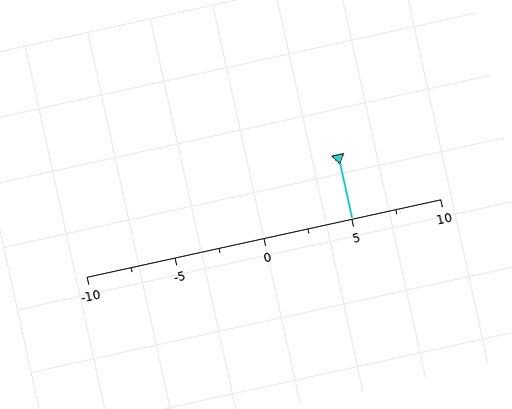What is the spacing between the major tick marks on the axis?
The major ticks are spaced 5 apart.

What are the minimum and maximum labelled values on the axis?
The axis runs from -10 to 10.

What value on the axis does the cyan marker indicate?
The marker indicates approximately 5.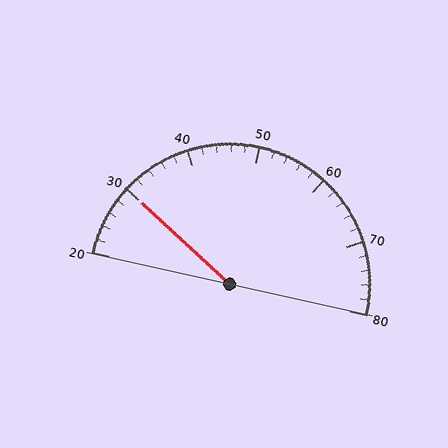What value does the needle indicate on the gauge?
The needle indicates approximately 30.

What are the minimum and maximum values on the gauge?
The gauge ranges from 20 to 80.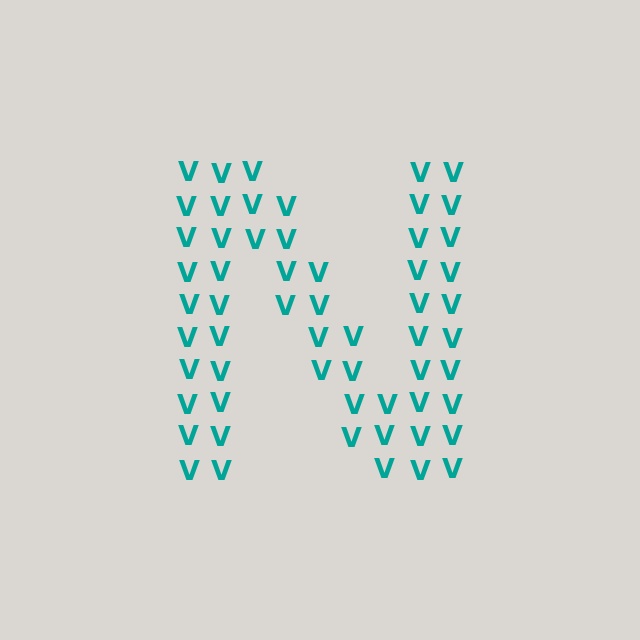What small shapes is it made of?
It is made of small letter V's.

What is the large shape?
The large shape is the letter N.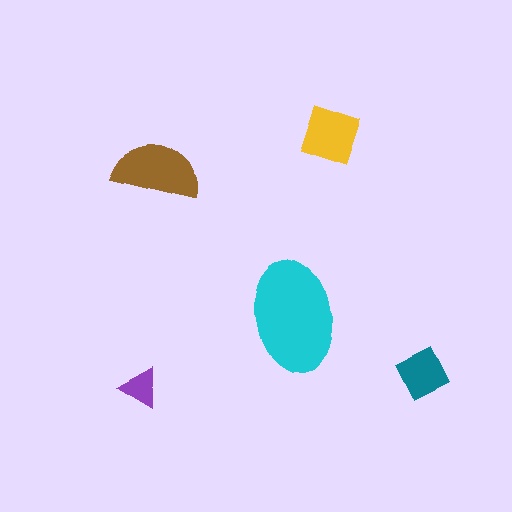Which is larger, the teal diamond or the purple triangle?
The teal diamond.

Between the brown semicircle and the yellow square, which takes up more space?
The brown semicircle.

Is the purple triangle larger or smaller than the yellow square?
Smaller.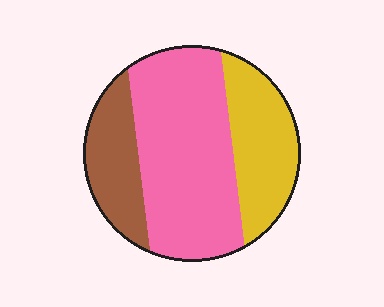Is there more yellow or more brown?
Yellow.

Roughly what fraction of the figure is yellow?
Yellow covers about 25% of the figure.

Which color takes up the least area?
Brown, at roughly 20%.